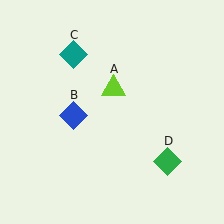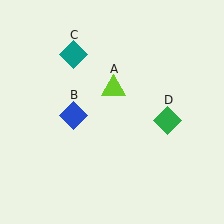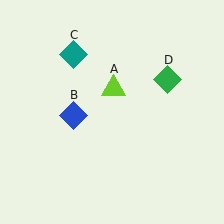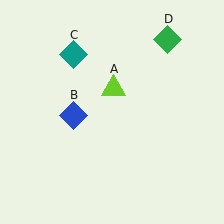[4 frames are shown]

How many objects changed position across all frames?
1 object changed position: green diamond (object D).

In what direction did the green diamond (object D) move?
The green diamond (object D) moved up.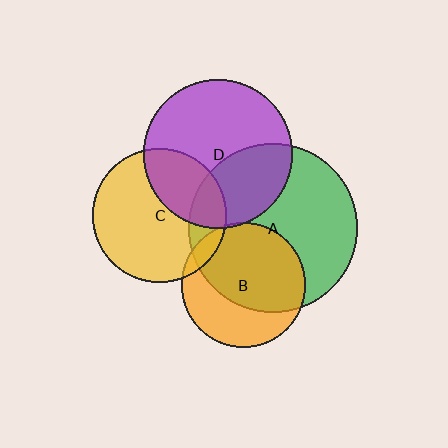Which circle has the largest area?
Circle A (green).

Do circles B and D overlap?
Yes.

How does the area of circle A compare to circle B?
Approximately 1.9 times.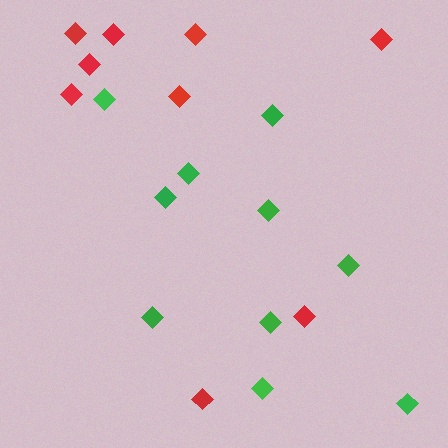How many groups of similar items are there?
There are 2 groups: one group of green diamonds (10) and one group of red diamonds (9).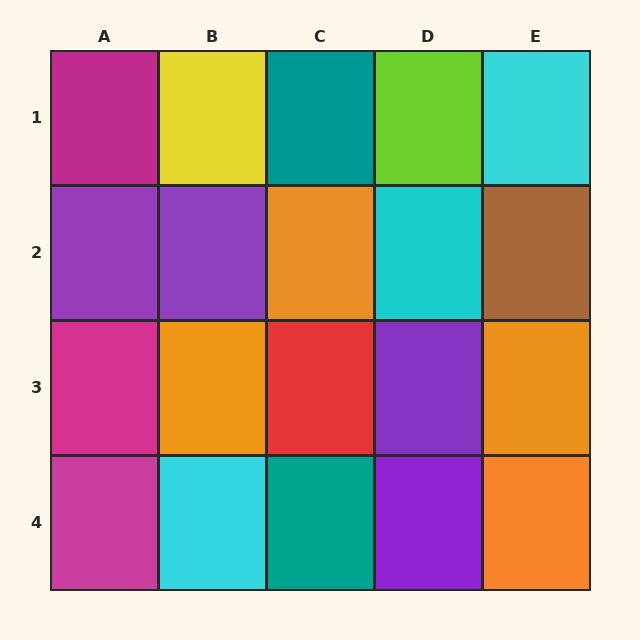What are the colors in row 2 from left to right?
Purple, purple, orange, cyan, brown.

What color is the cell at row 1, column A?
Magenta.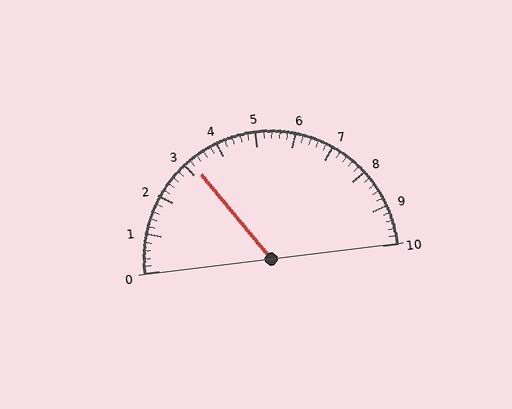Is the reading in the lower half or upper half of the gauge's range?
The reading is in the lower half of the range (0 to 10).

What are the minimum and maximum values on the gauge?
The gauge ranges from 0 to 10.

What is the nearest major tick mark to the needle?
The nearest major tick mark is 3.